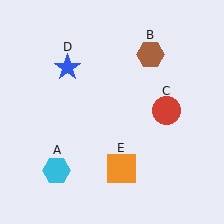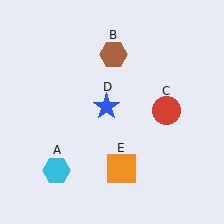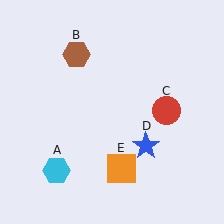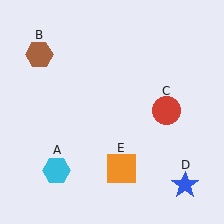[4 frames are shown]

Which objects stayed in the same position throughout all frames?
Cyan hexagon (object A) and red circle (object C) and orange square (object E) remained stationary.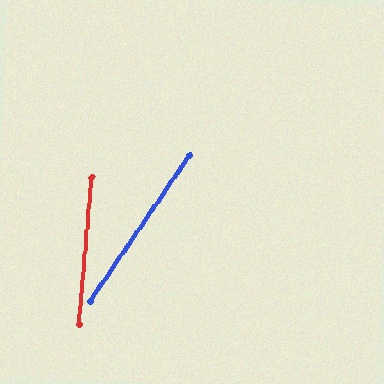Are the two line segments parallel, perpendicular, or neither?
Neither parallel nor perpendicular — they differ by about 29°.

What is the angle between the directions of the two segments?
Approximately 29 degrees.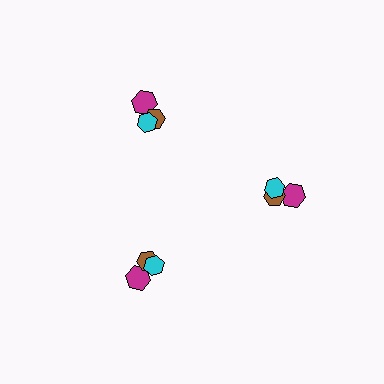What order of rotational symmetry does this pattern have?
This pattern has 3-fold rotational symmetry.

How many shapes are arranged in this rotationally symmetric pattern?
There are 9 shapes, arranged in 3 groups of 3.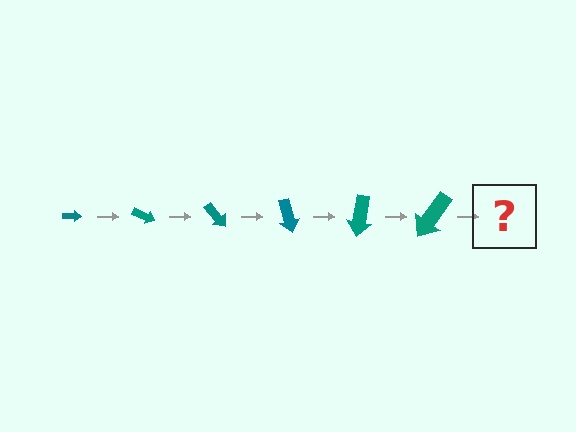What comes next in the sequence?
The next element should be an arrow, larger than the previous one and rotated 150 degrees from the start.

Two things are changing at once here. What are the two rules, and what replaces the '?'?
The two rules are that the arrow grows larger each step and it rotates 25 degrees each step. The '?' should be an arrow, larger than the previous one and rotated 150 degrees from the start.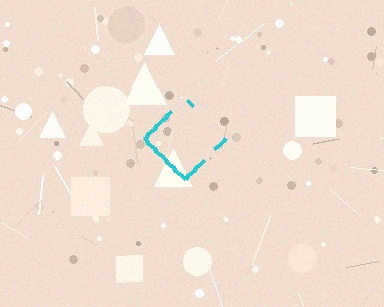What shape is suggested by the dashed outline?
The dashed outline suggests a diamond.